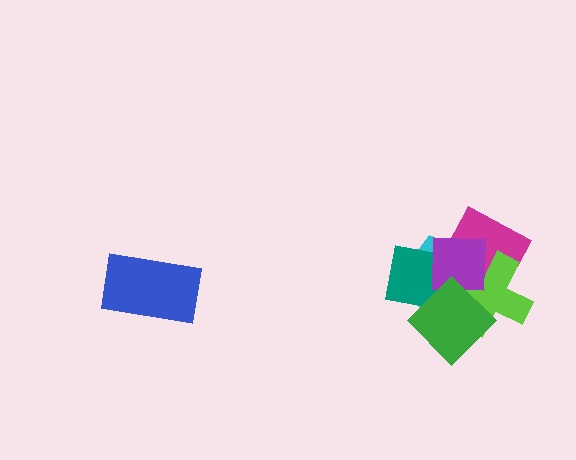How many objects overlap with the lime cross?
4 objects overlap with the lime cross.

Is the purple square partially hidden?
Yes, it is partially covered by another shape.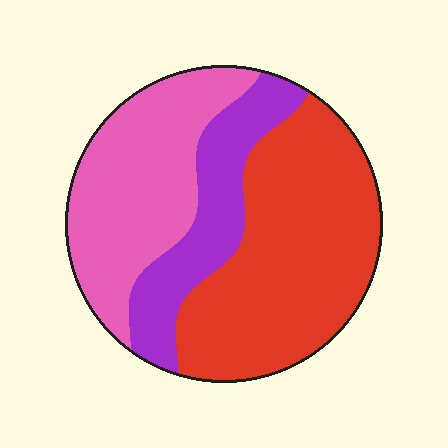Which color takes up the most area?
Red, at roughly 45%.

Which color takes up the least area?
Purple, at roughly 20%.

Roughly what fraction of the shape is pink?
Pink takes up about one third (1/3) of the shape.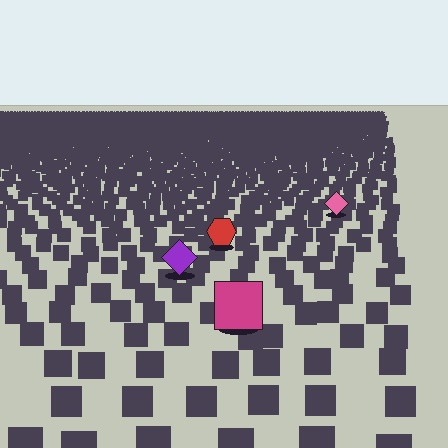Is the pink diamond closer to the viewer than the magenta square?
No. The magenta square is closer — you can tell from the texture gradient: the ground texture is coarser near it.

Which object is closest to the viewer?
The magenta square is closest. The texture marks near it are larger and more spread out.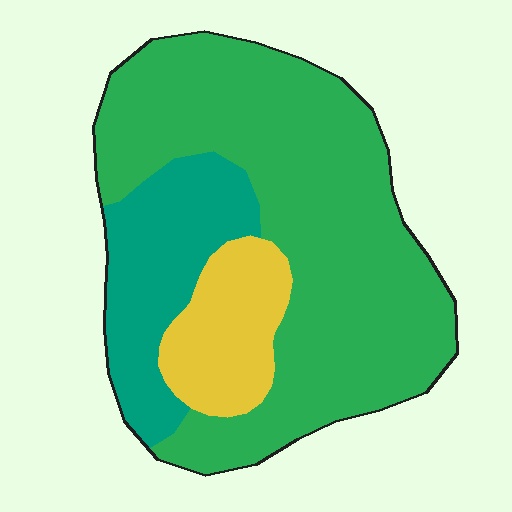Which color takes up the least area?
Yellow, at roughly 15%.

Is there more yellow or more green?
Green.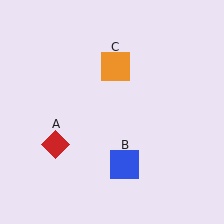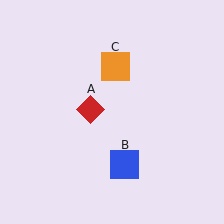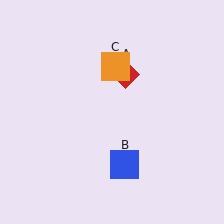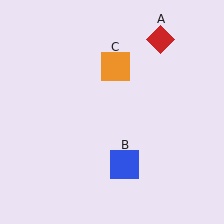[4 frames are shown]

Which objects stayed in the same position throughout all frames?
Blue square (object B) and orange square (object C) remained stationary.